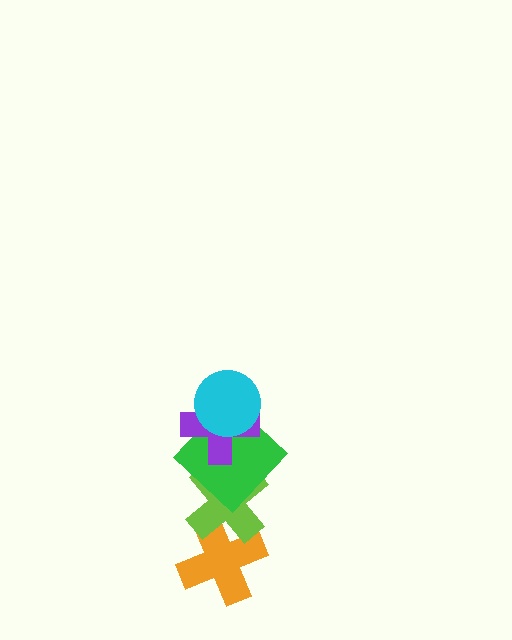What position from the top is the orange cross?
The orange cross is 5th from the top.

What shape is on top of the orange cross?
The lime cross is on top of the orange cross.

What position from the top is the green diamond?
The green diamond is 3rd from the top.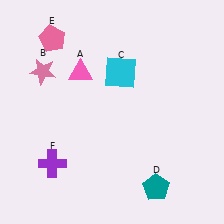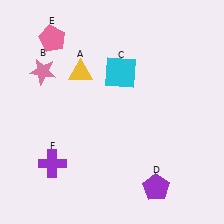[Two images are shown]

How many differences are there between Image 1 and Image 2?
There are 2 differences between the two images.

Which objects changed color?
A changed from pink to yellow. D changed from teal to purple.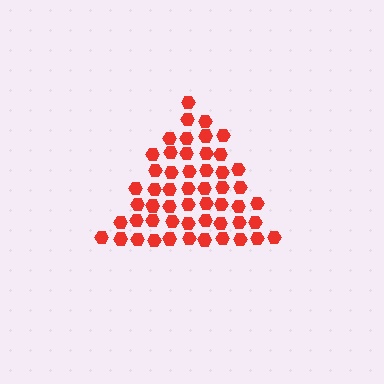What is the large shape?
The large shape is a triangle.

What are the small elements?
The small elements are hexagons.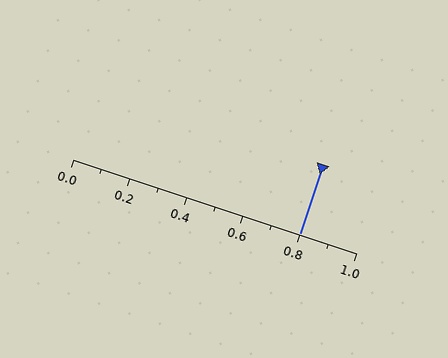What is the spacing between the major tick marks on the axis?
The major ticks are spaced 0.2 apart.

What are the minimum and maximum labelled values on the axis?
The axis runs from 0.0 to 1.0.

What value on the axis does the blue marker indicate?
The marker indicates approximately 0.8.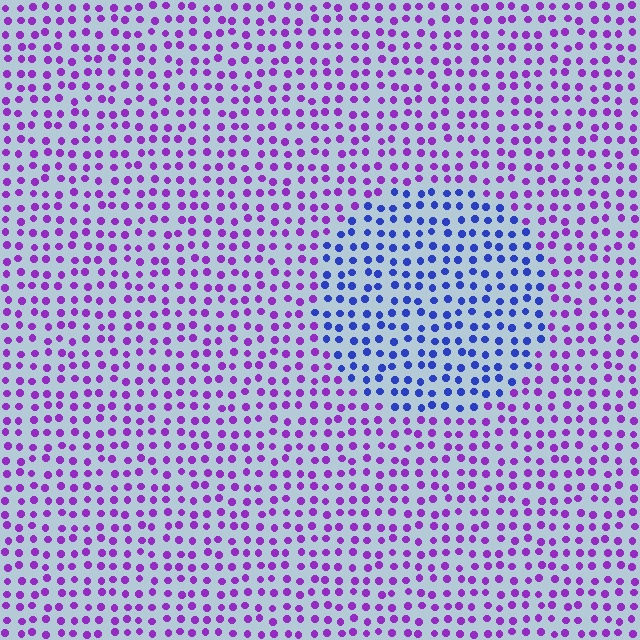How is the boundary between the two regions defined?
The boundary is defined purely by a slight shift in hue (about 51 degrees). Spacing, size, and orientation are identical on both sides.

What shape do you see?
I see a circle.